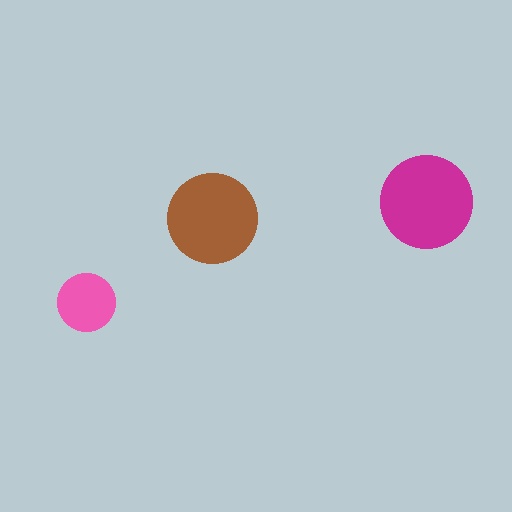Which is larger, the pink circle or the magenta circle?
The magenta one.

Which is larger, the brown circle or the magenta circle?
The magenta one.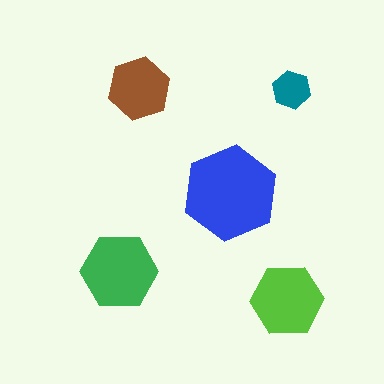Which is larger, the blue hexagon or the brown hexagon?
The blue one.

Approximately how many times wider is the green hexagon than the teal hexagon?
About 2 times wider.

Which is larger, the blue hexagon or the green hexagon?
The blue one.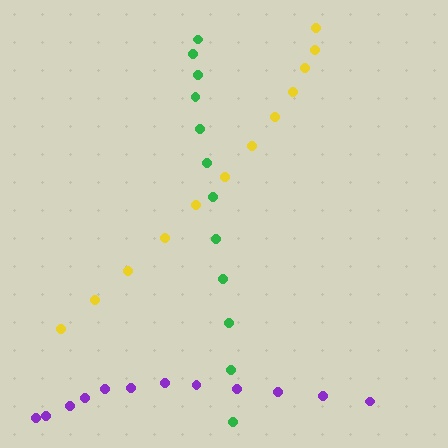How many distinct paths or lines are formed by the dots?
There are 3 distinct paths.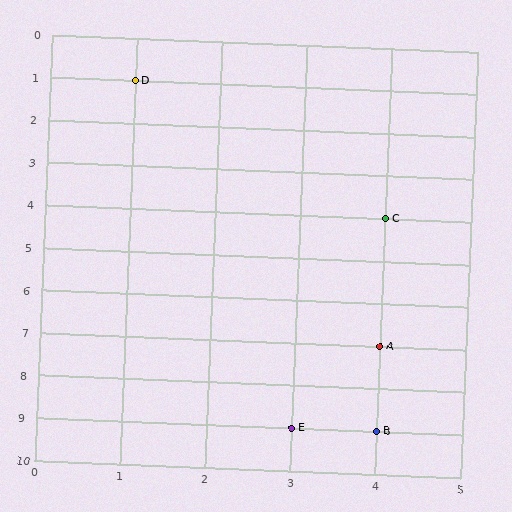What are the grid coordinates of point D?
Point D is at grid coordinates (1, 1).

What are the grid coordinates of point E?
Point E is at grid coordinates (3, 9).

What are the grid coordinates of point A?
Point A is at grid coordinates (4, 7).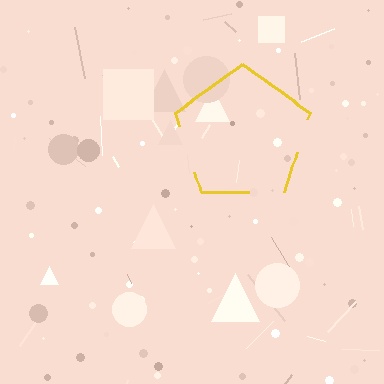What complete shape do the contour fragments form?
The contour fragments form a pentagon.